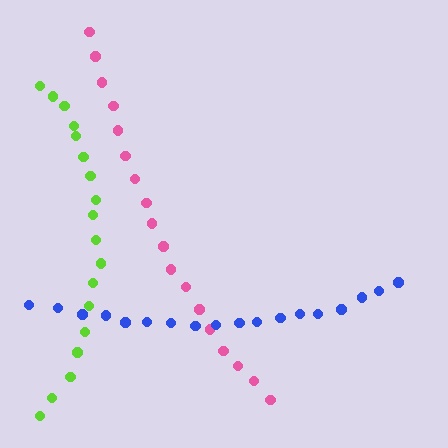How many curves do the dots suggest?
There are 3 distinct paths.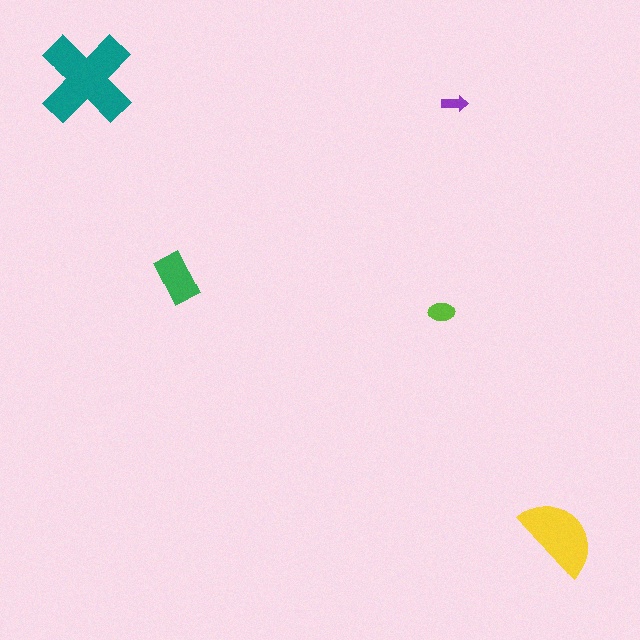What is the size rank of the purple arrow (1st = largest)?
5th.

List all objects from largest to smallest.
The teal cross, the yellow semicircle, the green rectangle, the lime ellipse, the purple arrow.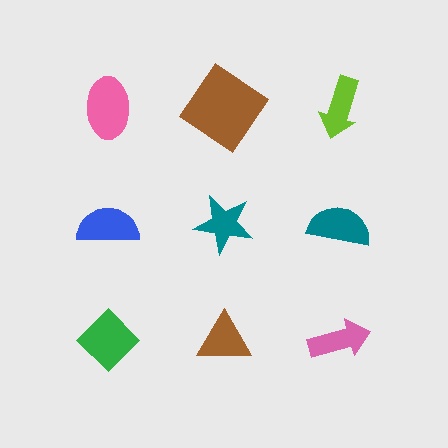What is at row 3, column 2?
A brown triangle.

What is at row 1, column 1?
A pink ellipse.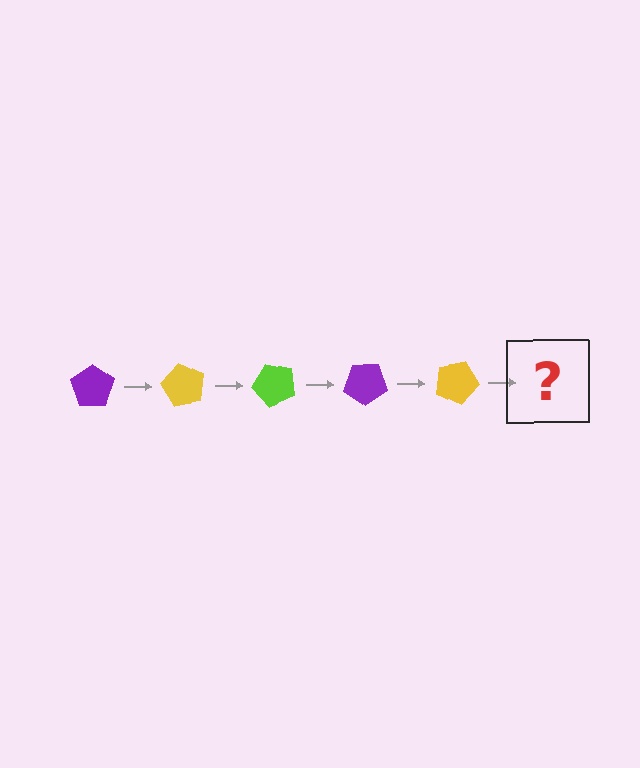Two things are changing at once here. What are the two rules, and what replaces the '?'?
The two rules are that it rotates 60 degrees each step and the color cycles through purple, yellow, and lime. The '?' should be a lime pentagon, rotated 300 degrees from the start.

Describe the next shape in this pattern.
It should be a lime pentagon, rotated 300 degrees from the start.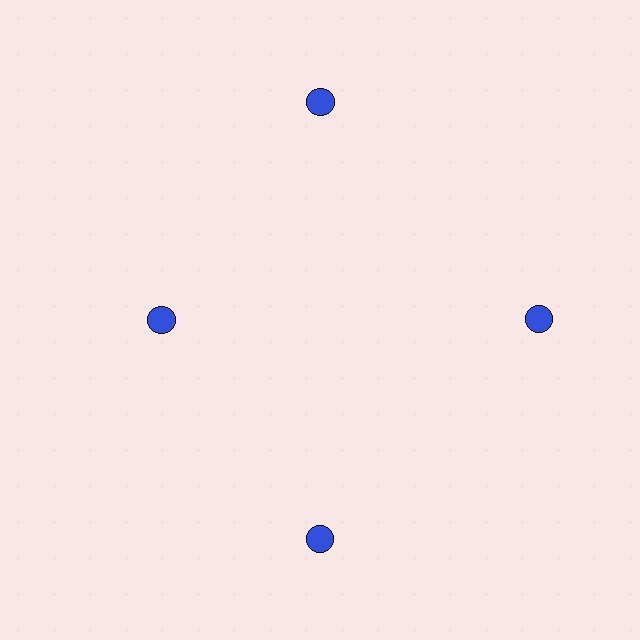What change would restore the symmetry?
The symmetry would be restored by moving it outward, back onto the ring so that all 4 circles sit at equal angles and equal distance from the center.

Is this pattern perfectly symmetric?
No. The 4 blue circles are arranged in a ring, but one element near the 9 o'clock position is pulled inward toward the center, breaking the 4-fold rotational symmetry.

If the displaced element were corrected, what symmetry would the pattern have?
It would have 4-fold rotational symmetry — the pattern would map onto itself every 90 degrees.